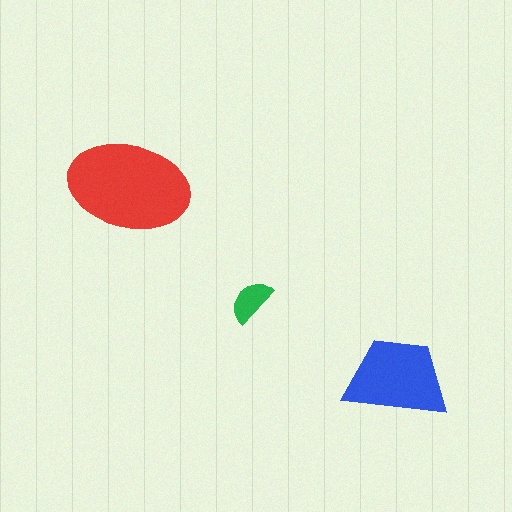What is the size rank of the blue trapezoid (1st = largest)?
2nd.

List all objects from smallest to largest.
The green semicircle, the blue trapezoid, the red ellipse.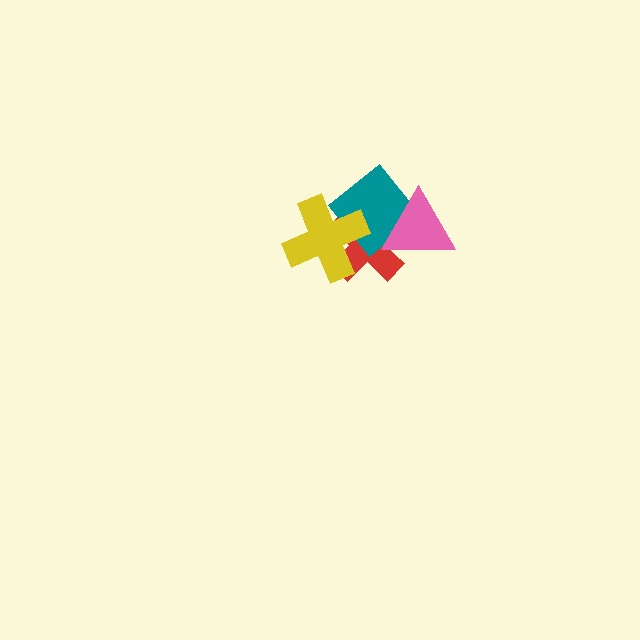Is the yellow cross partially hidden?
No, no other shape covers it.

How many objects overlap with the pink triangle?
2 objects overlap with the pink triangle.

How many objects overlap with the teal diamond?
3 objects overlap with the teal diamond.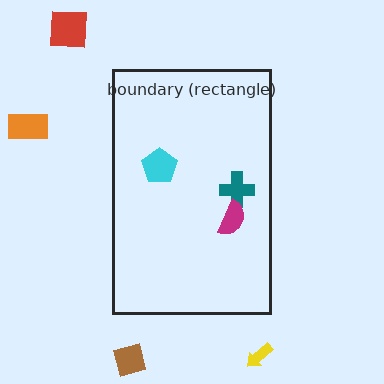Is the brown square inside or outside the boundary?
Outside.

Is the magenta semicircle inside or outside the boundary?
Inside.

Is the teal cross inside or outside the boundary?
Inside.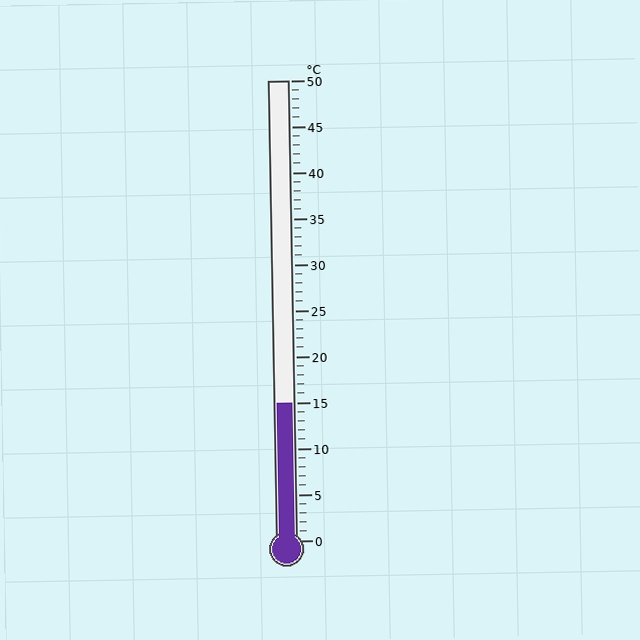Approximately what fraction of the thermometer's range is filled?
The thermometer is filled to approximately 30% of its range.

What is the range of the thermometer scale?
The thermometer scale ranges from 0°C to 50°C.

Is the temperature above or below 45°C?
The temperature is below 45°C.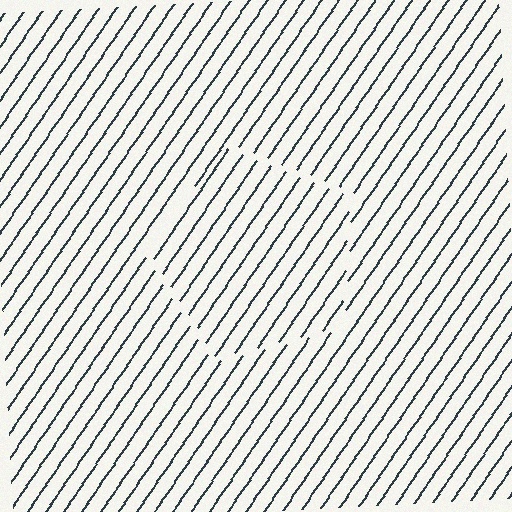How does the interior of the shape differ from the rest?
The interior of the shape contains the same grating, shifted by half a period — the contour is defined by the phase discontinuity where line-ends from the inner and outer gratings abut.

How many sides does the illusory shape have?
5 sides — the line-ends trace a pentagon.